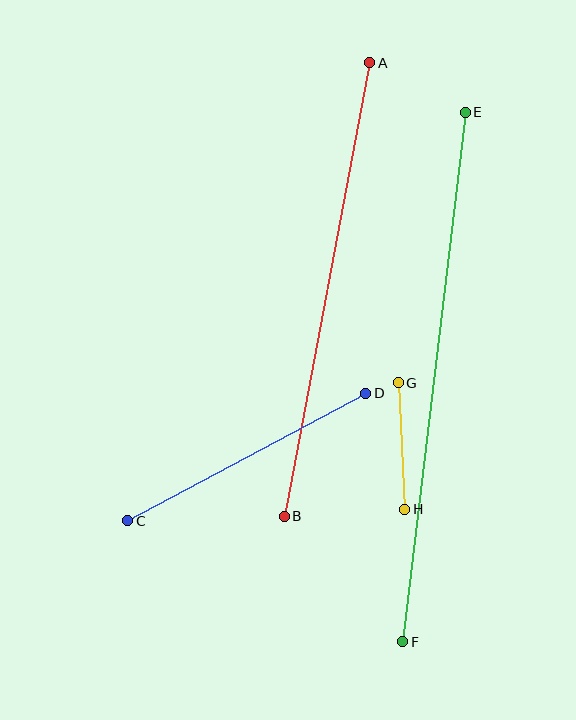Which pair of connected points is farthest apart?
Points E and F are farthest apart.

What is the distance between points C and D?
The distance is approximately 270 pixels.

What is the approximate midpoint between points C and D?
The midpoint is at approximately (247, 457) pixels.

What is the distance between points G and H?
The distance is approximately 127 pixels.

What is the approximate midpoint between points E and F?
The midpoint is at approximately (434, 377) pixels.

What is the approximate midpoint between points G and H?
The midpoint is at approximately (401, 446) pixels.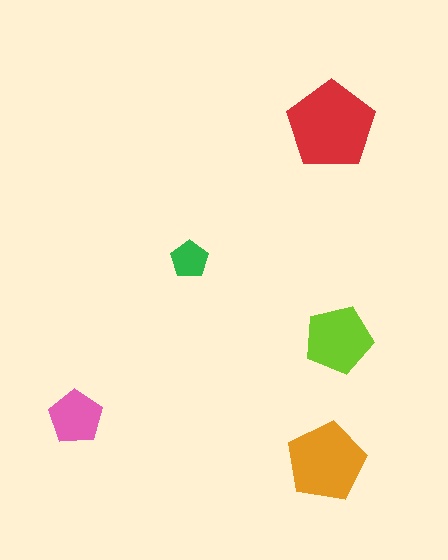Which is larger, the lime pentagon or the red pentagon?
The red one.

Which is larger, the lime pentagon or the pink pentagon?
The lime one.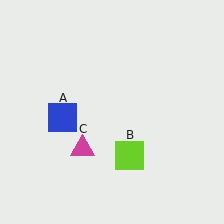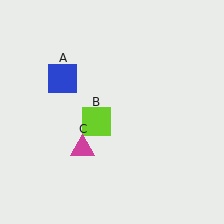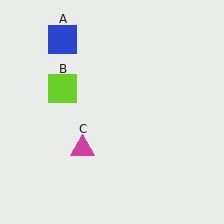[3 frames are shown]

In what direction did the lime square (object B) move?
The lime square (object B) moved up and to the left.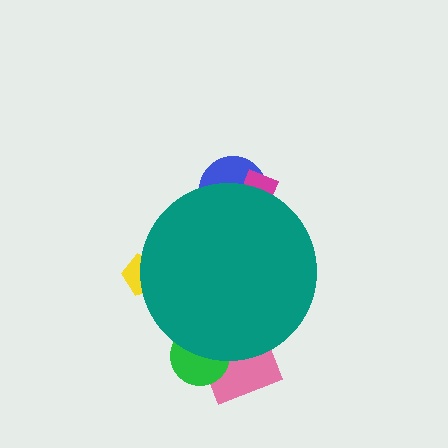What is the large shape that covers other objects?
A teal circle.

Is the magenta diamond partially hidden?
Yes, the magenta diamond is partially hidden behind the teal circle.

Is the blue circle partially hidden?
Yes, the blue circle is partially hidden behind the teal circle.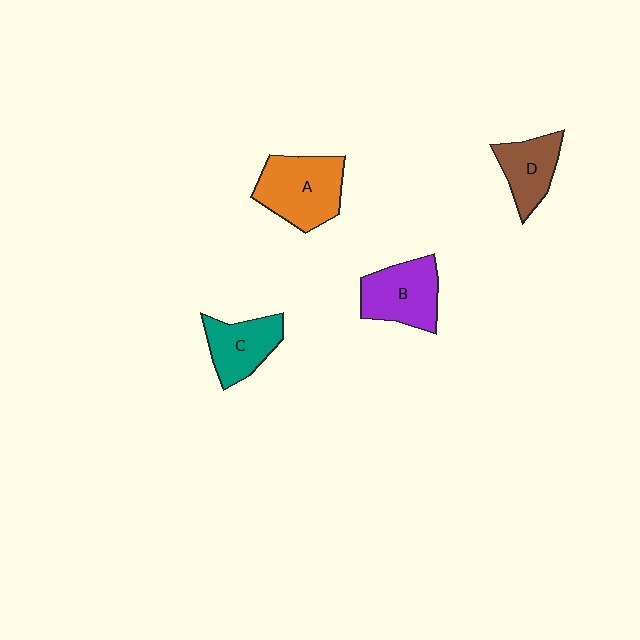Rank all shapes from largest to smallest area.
From largest to smallest: A (orange), B (purple), C (teal), D (brown).